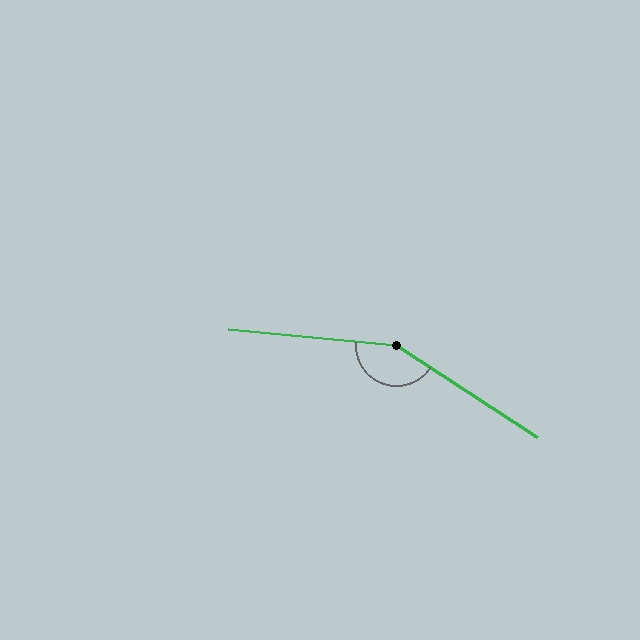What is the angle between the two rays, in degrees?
Approximately 153 degrees.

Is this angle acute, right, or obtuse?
It is obtuse.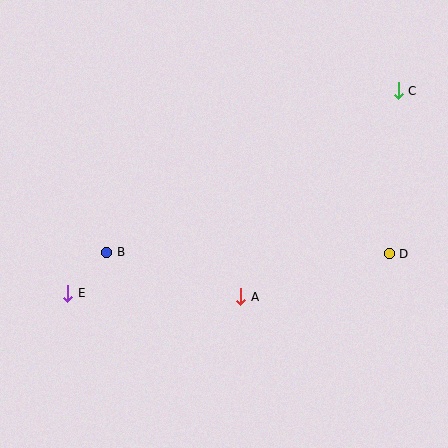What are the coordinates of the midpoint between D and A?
The midpoint between D and A is at (315, 275).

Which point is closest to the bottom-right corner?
Point D is closest to the bottom-right corner.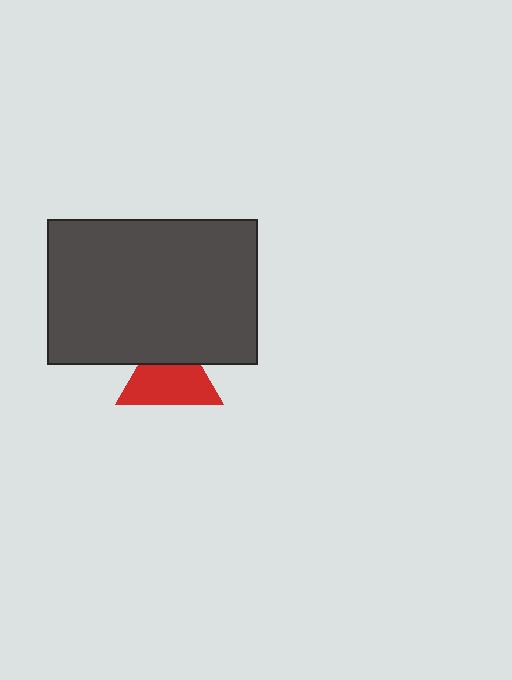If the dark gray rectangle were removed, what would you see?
You would see the complete red triangle.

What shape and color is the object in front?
The object in front is a dark gray rectangle.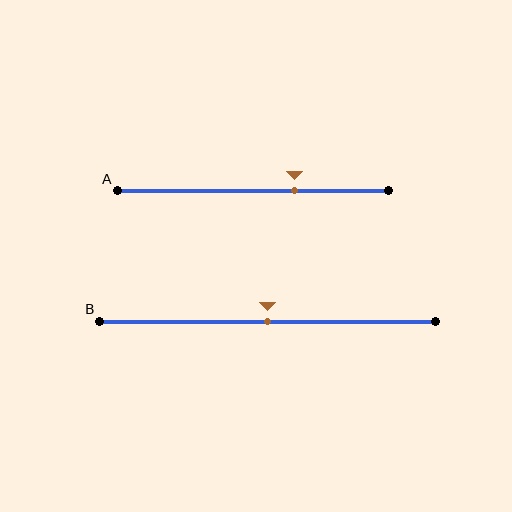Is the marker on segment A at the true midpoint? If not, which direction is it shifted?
No, the marker on segment A is shifted to the right by about 15% of the segment length.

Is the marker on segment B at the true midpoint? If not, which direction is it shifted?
Yes, the marker on segment B is at the true midpoint.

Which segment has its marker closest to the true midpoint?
Segment B has its marker closest to the true midpoint.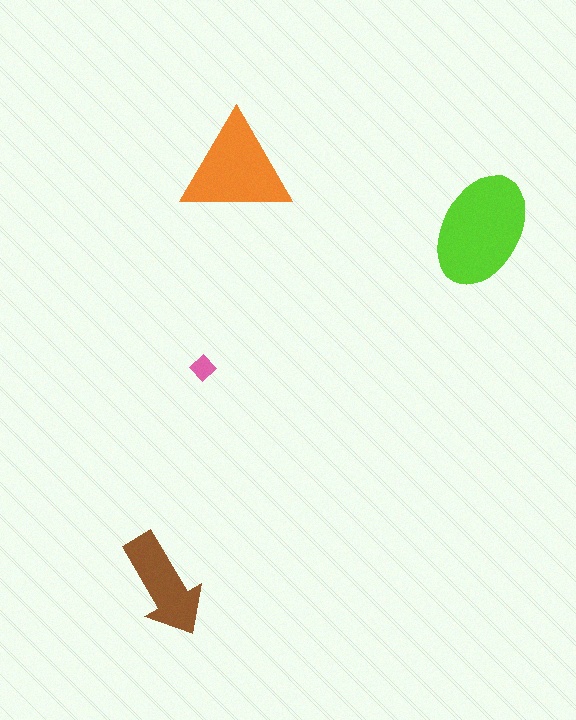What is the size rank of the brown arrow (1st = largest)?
3rd.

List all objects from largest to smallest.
The lime ellipse, the orange triangle, the brown arrow, the pink diamond.